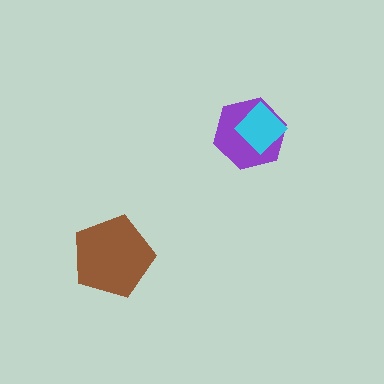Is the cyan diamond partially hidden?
No, no other shape covers it.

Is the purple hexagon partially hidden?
Yes, it is partially covered by another shape.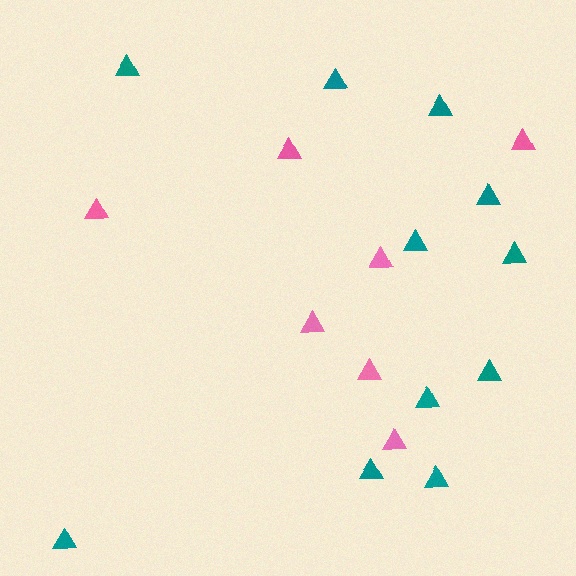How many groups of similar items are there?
There are 2 groups: one group of pink triangles (7) and one group of teal triangles (11).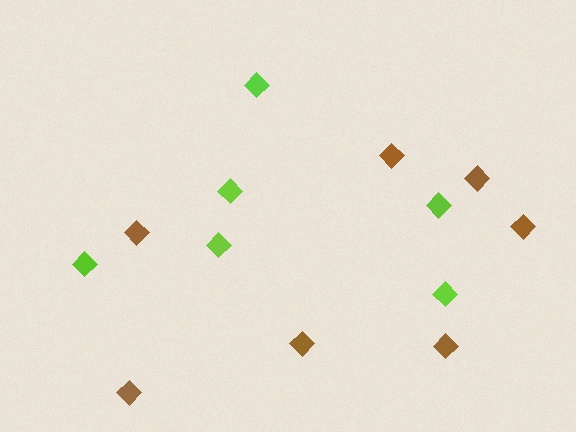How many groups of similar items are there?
There are 2 groups: one group of lime diamonds (6) and one group of brown diamonds (7).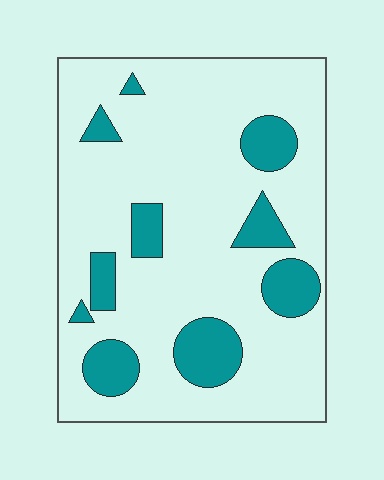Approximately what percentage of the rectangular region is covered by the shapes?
Approximately 20%.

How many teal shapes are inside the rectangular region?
10.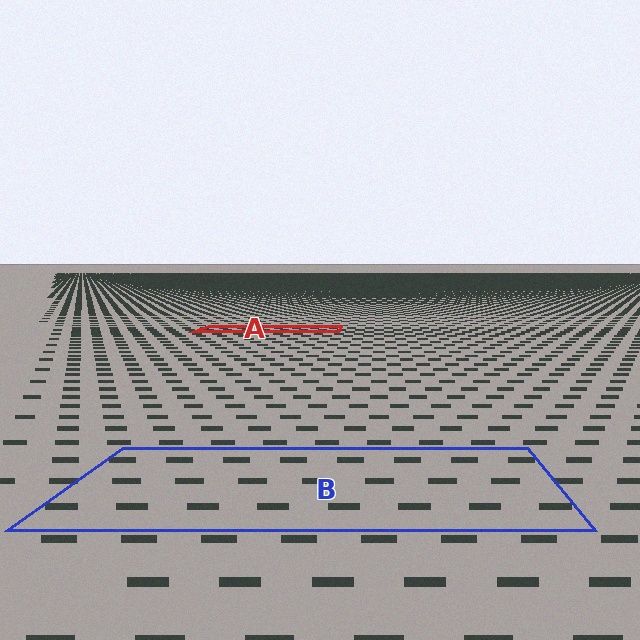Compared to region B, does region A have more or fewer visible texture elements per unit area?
Region A has more texture elements per unit area — they are packed more densely because it is farther away.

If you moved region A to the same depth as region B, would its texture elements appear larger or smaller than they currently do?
They would appear larger. At a closer depth, the same texture elements are projected at a bigger on-screen size.